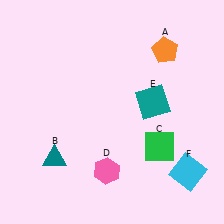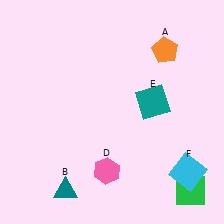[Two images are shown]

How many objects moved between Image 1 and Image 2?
2 objects moved between the two images.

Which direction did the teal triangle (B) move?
The teal triangle (B) moved down.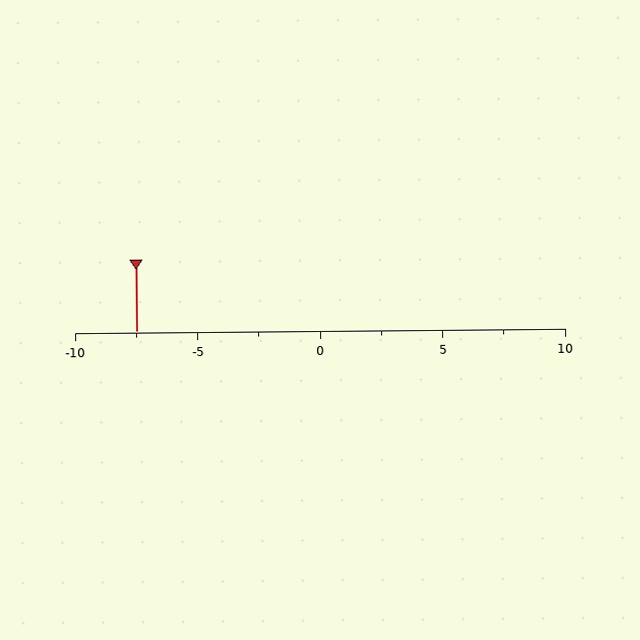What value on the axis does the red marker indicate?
The marker indicates approximately -7.5.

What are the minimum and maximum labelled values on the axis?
The axis runs from -10 to 10.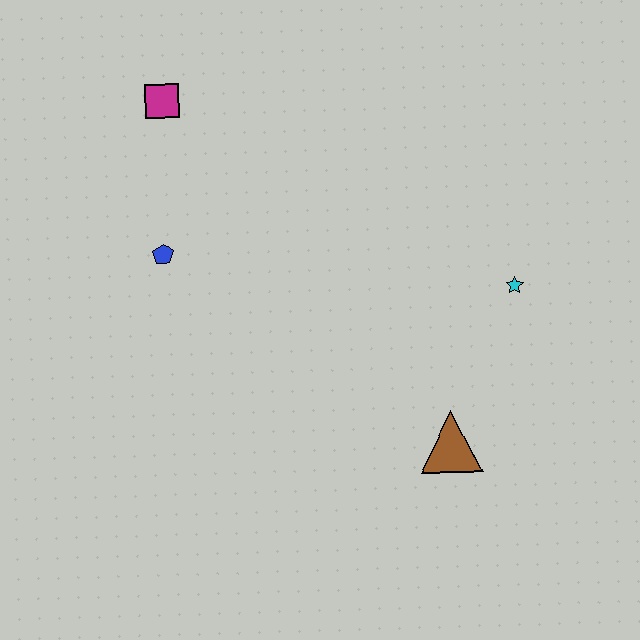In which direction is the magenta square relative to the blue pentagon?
The magenta square is above the blue pentagon.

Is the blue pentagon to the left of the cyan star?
Yes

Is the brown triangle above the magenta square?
No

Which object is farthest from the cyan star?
The magenta square is farthest from the cyan star.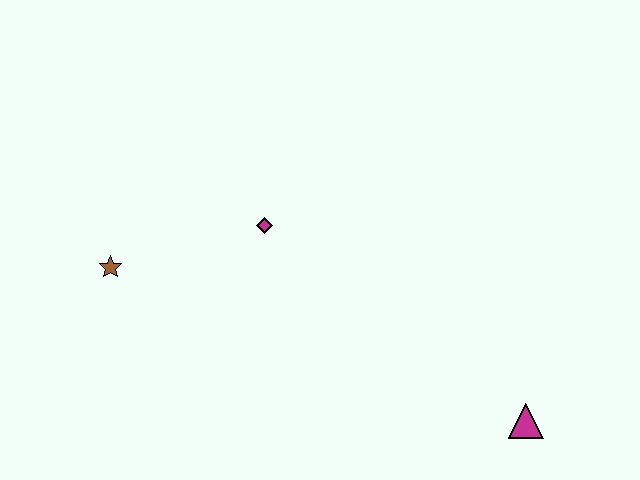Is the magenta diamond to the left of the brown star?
No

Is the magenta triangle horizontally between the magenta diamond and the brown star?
No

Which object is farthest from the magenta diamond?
The magenta triangle is farthest from the magenta diamond.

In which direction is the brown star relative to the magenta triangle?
The brown star is to the left of the magenta triangle.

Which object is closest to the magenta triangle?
The magenta diamond is closest to the magenta triangle.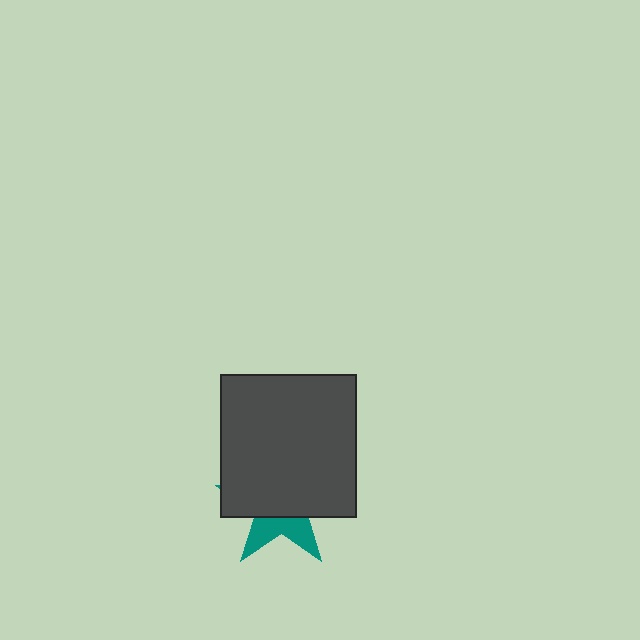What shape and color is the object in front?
The object in front is a dark gray rectangle.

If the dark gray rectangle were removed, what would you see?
You would see the complete teal star.